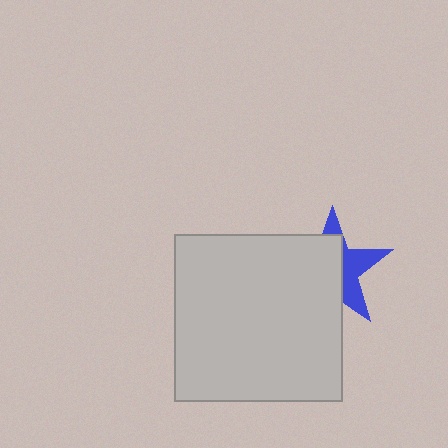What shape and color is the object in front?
The object in front is a light gray square.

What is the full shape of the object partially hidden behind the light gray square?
The partially hidden object is a blue star.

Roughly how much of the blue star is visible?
A small part of it is visible (roughly 39%).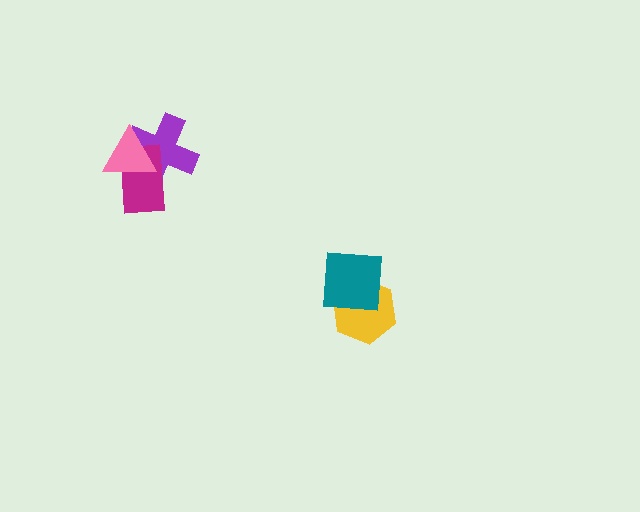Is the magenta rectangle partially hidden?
Yes, it is partially covered by another shape.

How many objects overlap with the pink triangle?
2 objects overlap with the pink triangle.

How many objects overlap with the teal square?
1 object overlaps with the teal square.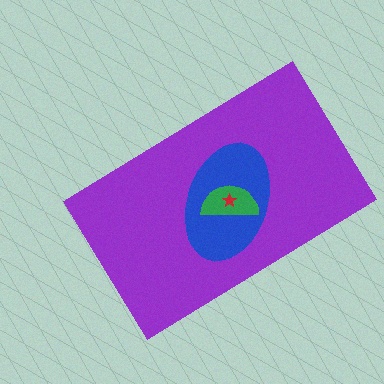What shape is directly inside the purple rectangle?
The blue ellipse.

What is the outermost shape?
The purple rectangle.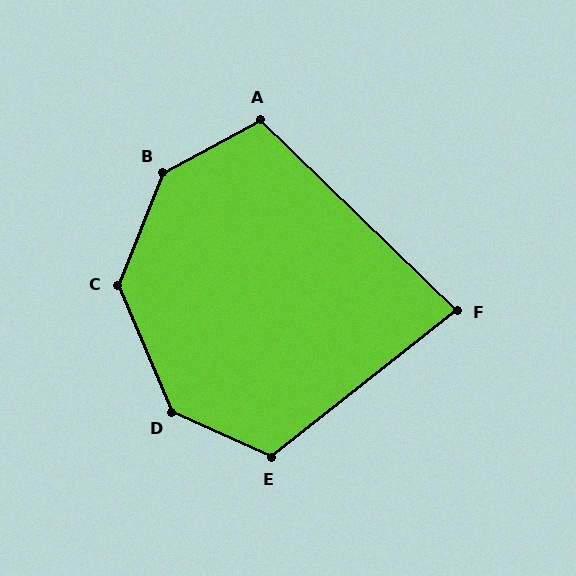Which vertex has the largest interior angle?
B, at approximately 140 degrees.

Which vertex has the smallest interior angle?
F, at approximately 82 degrees.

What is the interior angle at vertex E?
Approximately 117 degrees (obtuse).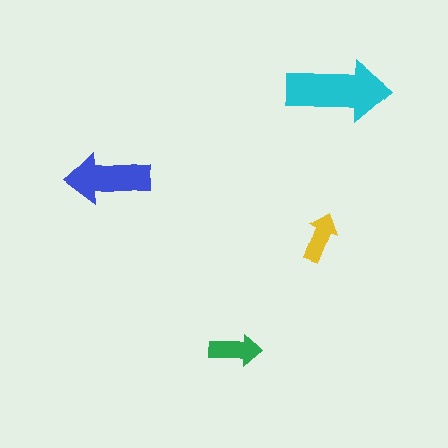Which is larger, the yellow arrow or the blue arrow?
The blue one.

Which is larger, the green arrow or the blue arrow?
The blue one.